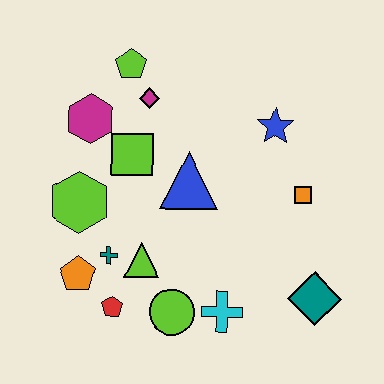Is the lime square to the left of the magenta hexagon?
No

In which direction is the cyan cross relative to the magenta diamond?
The cyan cross is below the magenta diamond.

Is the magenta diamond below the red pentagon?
No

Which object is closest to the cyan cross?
The lime circle is closest to the cyan cross.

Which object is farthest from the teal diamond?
The lime pentagon is farthest from the teal diamond.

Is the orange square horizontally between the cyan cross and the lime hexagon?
No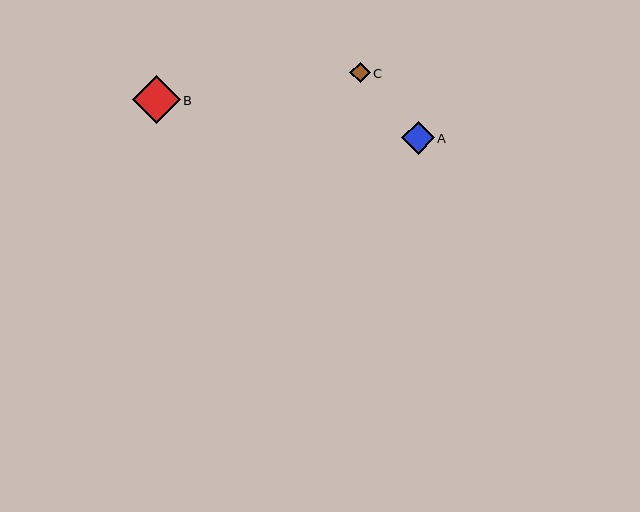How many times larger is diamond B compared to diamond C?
Diamond B is approximately 2.4 times the size of diamond C.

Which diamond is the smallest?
Diamond C is the smallest with a size of approximately 20 pixels.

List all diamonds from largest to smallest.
From largest to smallest: B, A, C.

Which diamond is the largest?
Diamond B is the largest with a size of approximately 48 pixels.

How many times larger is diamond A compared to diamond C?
Diamond A is approximately 1.6 times the size of diamond C.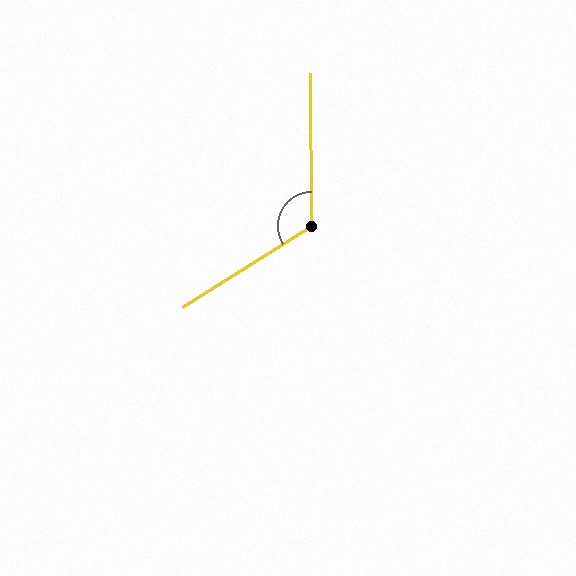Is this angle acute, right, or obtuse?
It is obtuse.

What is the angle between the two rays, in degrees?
Approximately 122 degrees.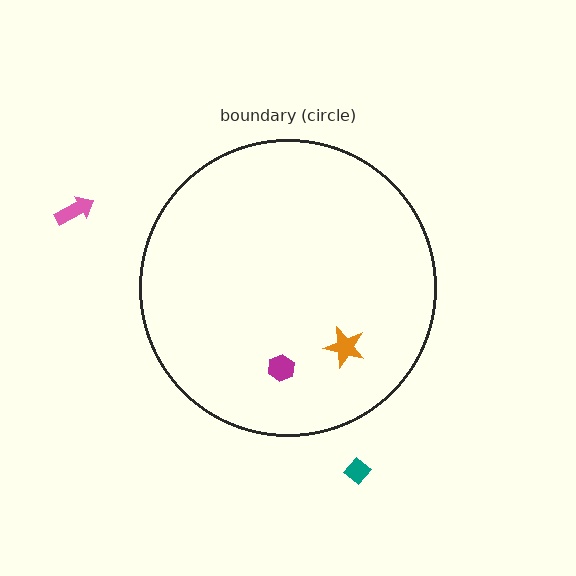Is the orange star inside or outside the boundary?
Inside.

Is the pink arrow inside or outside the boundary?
Outside.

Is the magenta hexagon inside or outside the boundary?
Inside.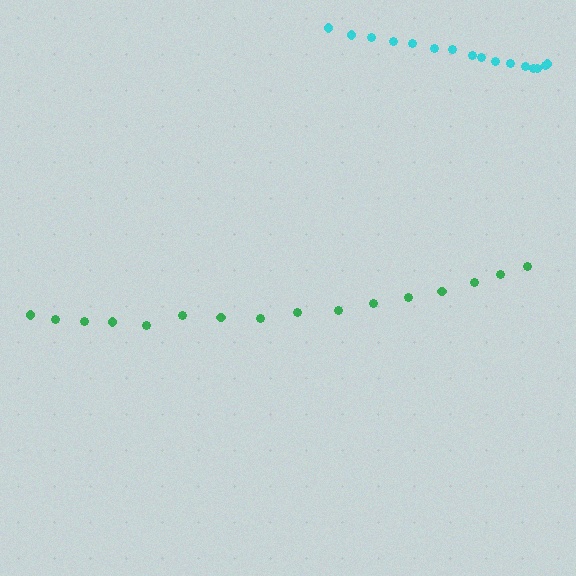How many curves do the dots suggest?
There are 2 distinct paths.